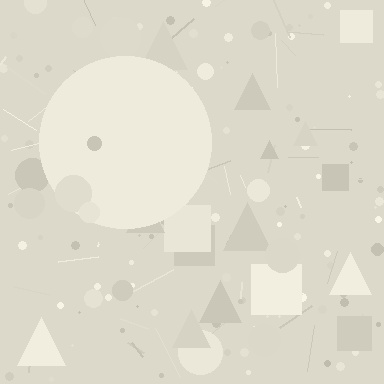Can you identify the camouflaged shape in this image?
The camouflaged shape is a circle.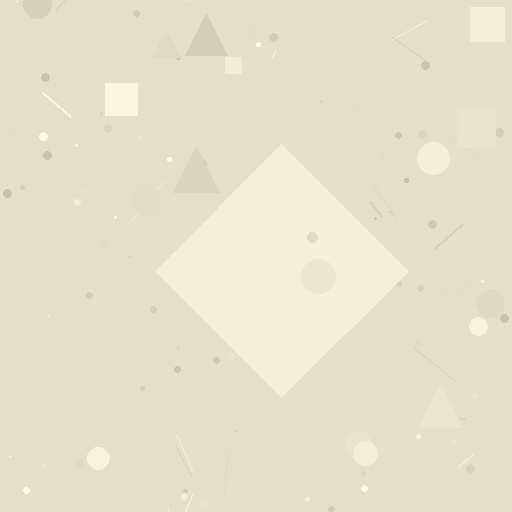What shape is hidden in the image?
A diamond is hidden in the image.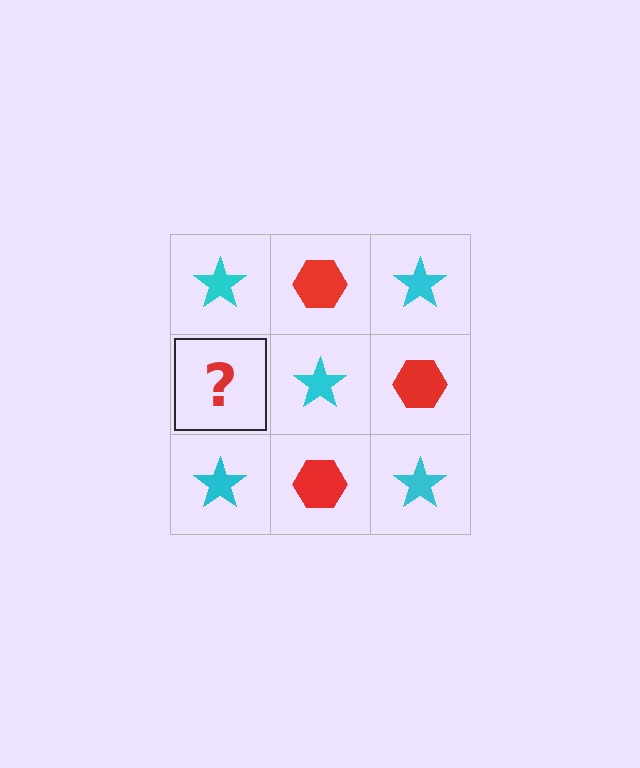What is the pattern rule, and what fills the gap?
The rule is that it alternates cyan star and red hexagon in a checkerboard pattern. The gap should be filled with a red hexagon.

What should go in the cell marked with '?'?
The missing cell should contain a red hexagon.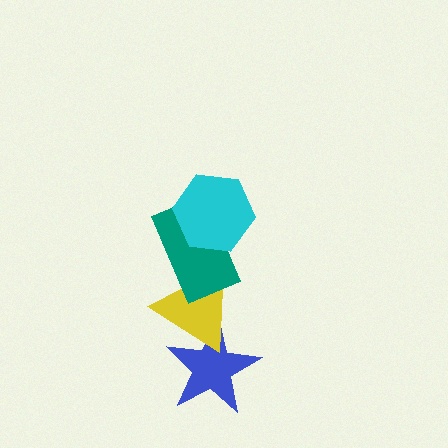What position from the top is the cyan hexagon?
The cyan hexagon is 1st from the top.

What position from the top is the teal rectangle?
The teal rectangle is 2nd from the top.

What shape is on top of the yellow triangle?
The teal rectangle is on top of the yellow triangle.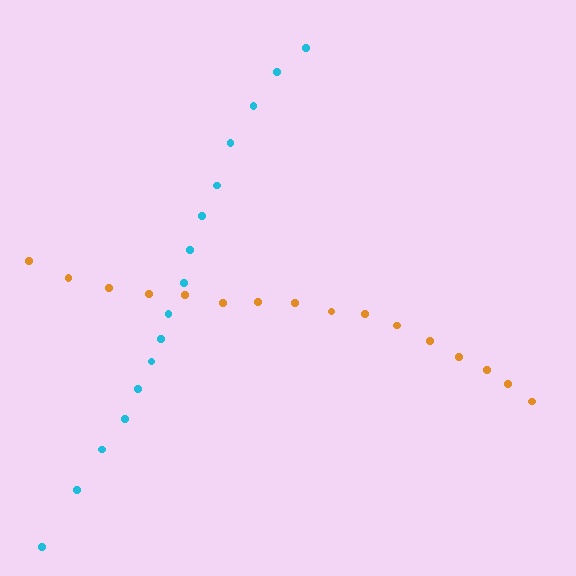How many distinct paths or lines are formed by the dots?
There are 2 distinct paths.